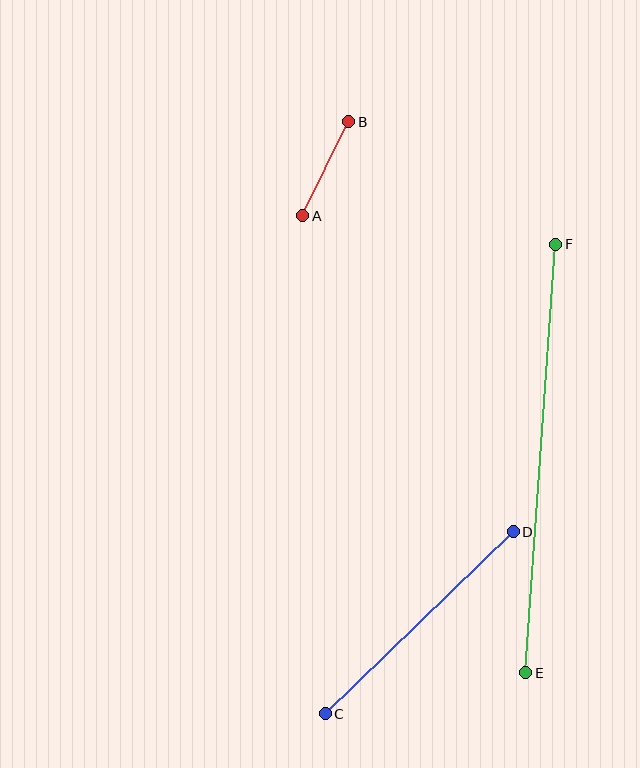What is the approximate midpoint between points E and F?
The midpoint is at approximately (541, 458) pixels.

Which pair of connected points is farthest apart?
Points E and F are farthest apart.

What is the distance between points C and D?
The distance is approximately 262 pixels.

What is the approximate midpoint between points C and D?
The midpoint is at approximately (419, 623) pixels.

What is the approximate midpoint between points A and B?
The midpoint is at approximately (326, 169) pixels.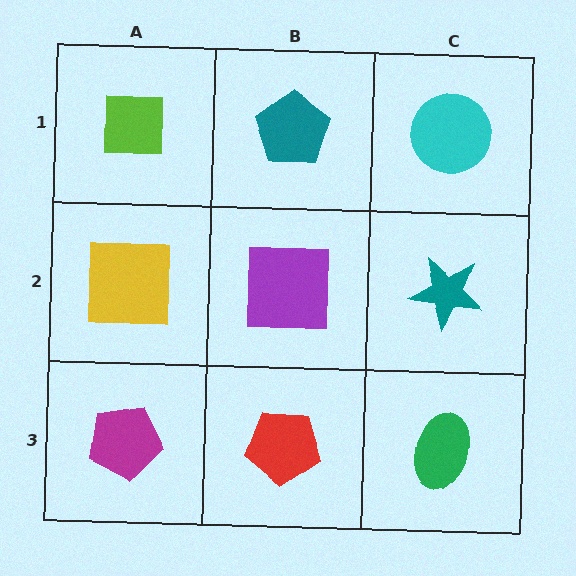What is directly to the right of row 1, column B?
A cyan circle.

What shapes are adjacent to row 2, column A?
A lime square (row 1, column A), a magenta pentagon (row 3, column A), a purple square (row 2, column B).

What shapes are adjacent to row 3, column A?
A yellow square (row 2, column A), a red pentagon (row 3, column B).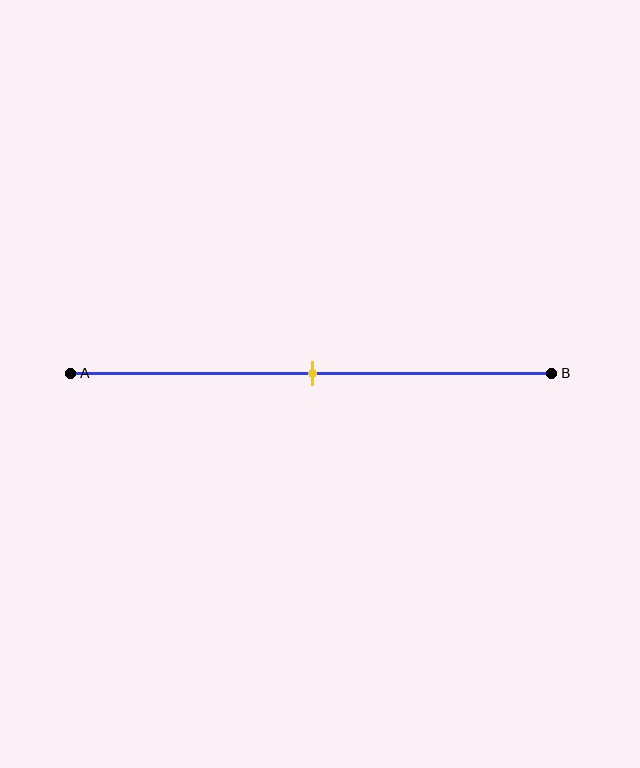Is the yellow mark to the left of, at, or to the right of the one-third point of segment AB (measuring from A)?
The yellow mark is to the right of the one-third point of segment AB.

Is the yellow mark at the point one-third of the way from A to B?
No, the mark is at about 50% from A, not at the 33% one-third point.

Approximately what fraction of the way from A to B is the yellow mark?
The yellow mark is approximately 50% of the way from A to B.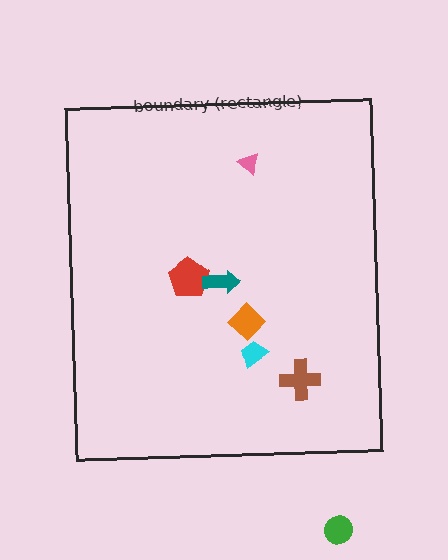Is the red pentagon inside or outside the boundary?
Inside.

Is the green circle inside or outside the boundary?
Outside.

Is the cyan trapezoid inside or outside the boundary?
Inside.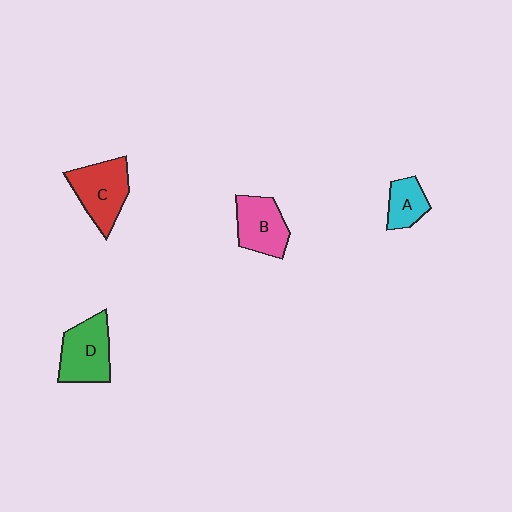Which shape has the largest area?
Shape C (red).